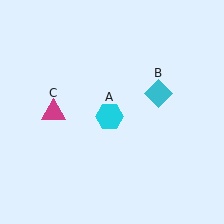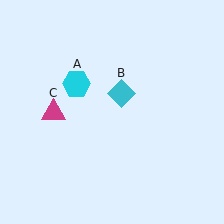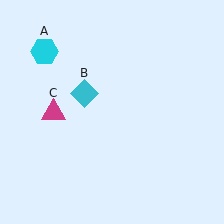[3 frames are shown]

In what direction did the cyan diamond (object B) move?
The cyan diamond (object B) moved left.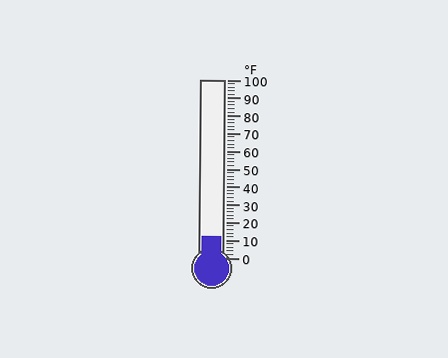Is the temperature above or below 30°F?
The temperature is below 30°F.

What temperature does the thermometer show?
The thermometer shows approximately 12°F.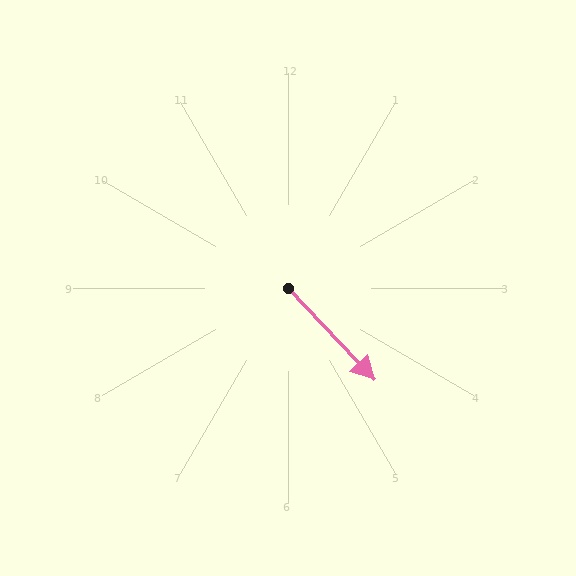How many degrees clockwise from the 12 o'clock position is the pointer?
Approximately 137 degrees.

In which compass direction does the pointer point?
Southeast.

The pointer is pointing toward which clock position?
Roughly 5 o'clock.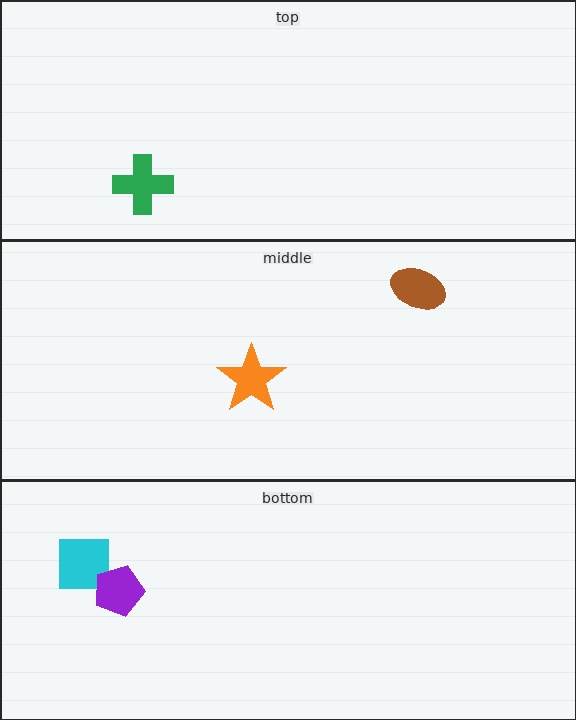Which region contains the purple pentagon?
The bottom region.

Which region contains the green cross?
The top region.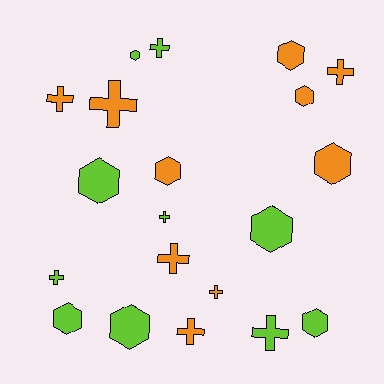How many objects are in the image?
There are 20 objects.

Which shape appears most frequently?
Hexagon, with 10 objects.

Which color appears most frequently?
Orange, with 10 objects.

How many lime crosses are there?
There are 4 lime crosses.